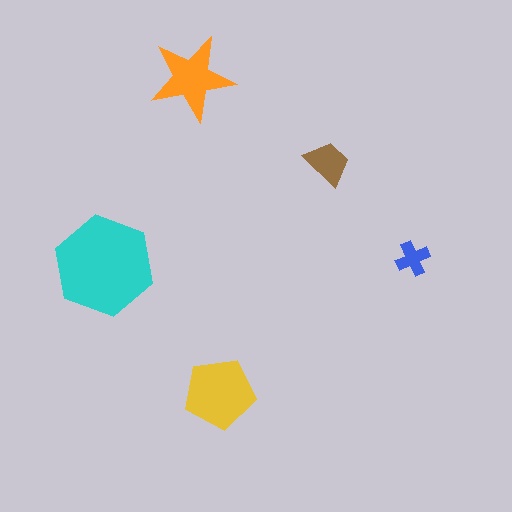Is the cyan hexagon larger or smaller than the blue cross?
Larger.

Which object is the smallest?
The blue cross.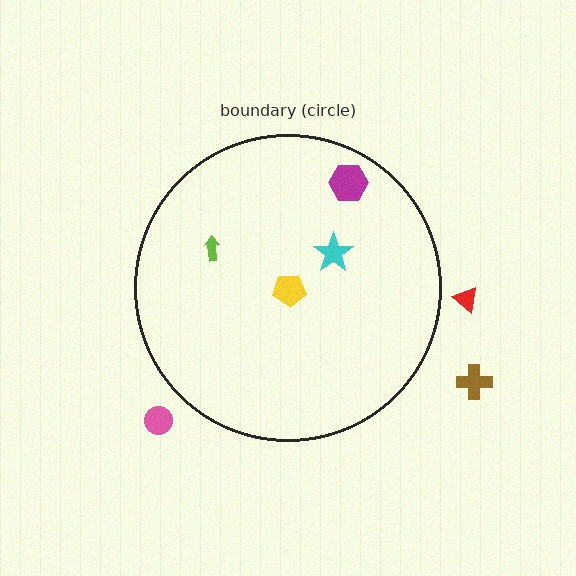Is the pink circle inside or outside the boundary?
Outside.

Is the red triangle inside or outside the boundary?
Outside.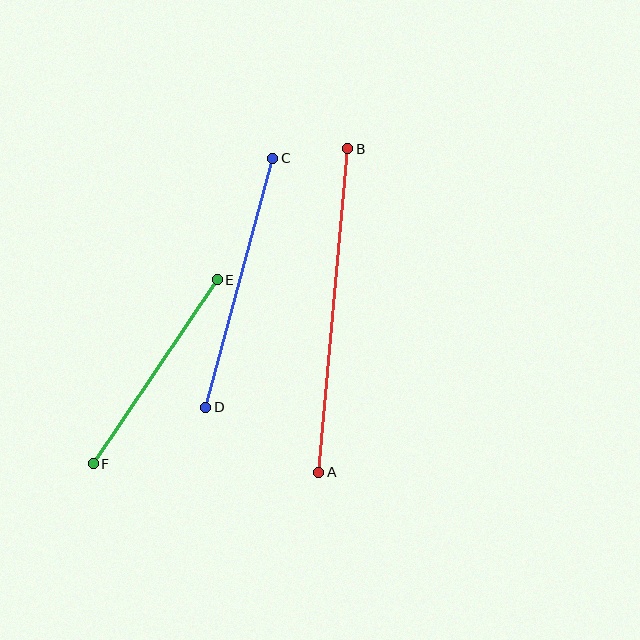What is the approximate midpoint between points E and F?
The midpoint is at approximately (155, 372) pixels.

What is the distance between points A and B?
The distance is approximately 325 pixels.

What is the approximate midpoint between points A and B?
The midpoint is at approximately (333, 311) pixels.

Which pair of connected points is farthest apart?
Points A and B are farthest apart.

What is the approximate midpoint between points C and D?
The midpoint is at approximately (239, 283) pixels.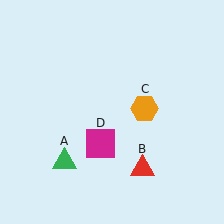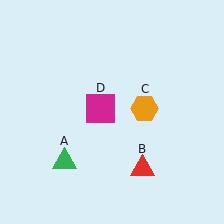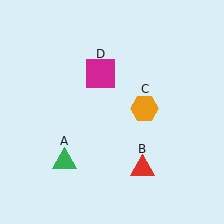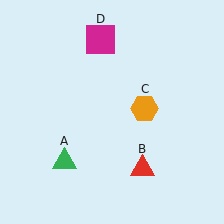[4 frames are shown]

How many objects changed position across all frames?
1 object changed position: magenta square (object D).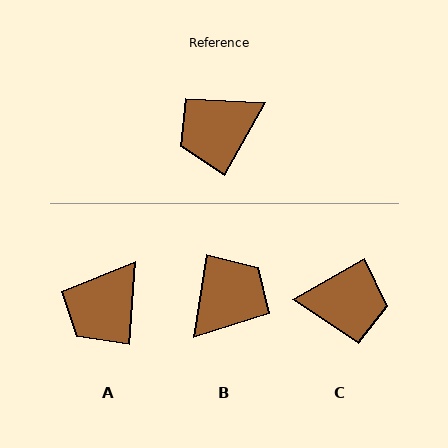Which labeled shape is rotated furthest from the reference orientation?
B, about 160 degrees away.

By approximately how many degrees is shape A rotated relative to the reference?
Approximately 25 degrees counter-clockwise.